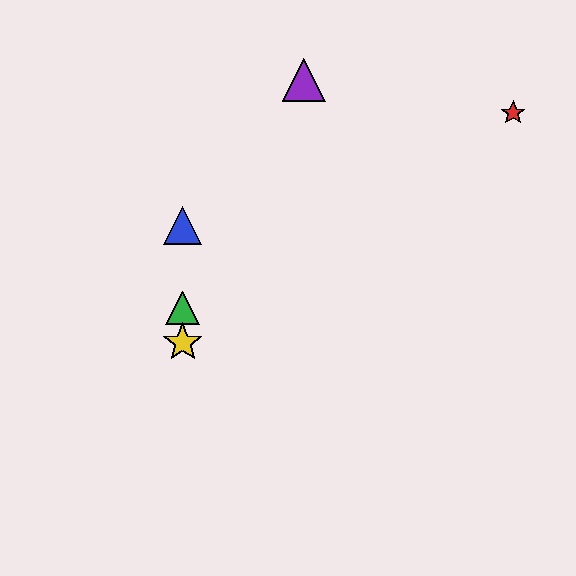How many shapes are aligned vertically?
3 shapes (the blue triangle, the green triangle, the yellow star) are aligned vertically.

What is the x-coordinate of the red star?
The red star is at x≈513.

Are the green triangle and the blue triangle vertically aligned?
Yes, both are at x≈183.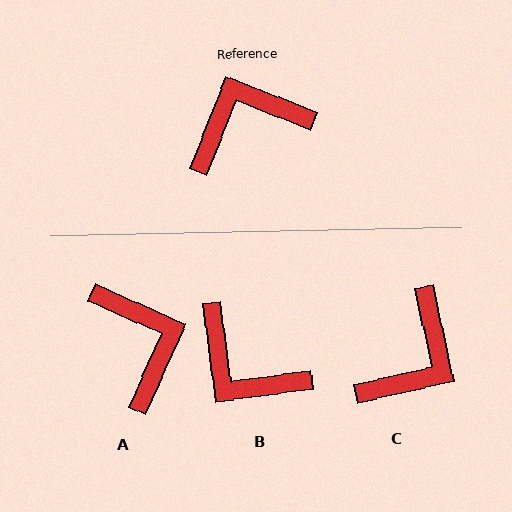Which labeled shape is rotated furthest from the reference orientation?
C, about 146 degrees away.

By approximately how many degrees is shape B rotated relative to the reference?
Approximately 119 degrees counter-clockwise.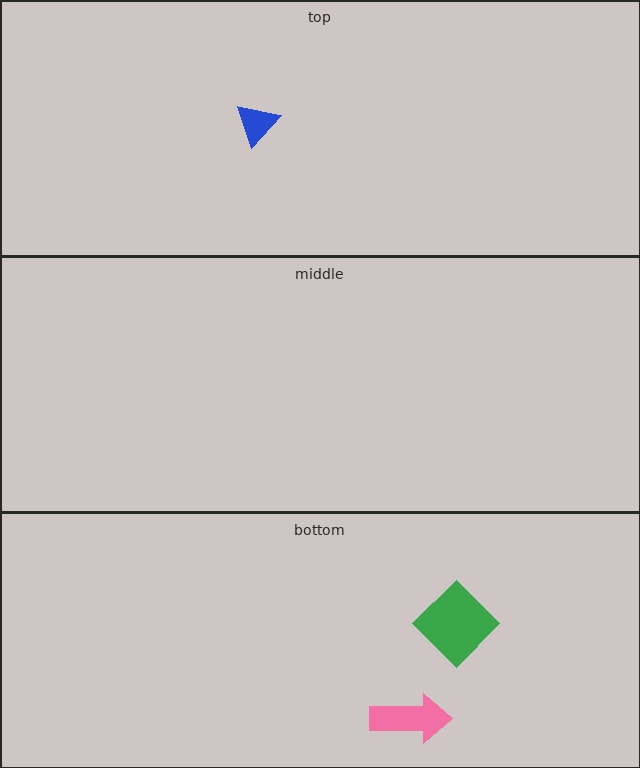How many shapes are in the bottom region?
2.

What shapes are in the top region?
The blue triangle.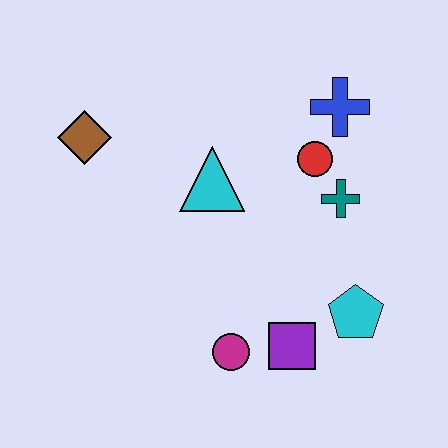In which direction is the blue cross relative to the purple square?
The blue cross is above the purple square.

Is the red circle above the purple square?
Yes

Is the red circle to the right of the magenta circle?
Yes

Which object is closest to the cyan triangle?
The red circle is closest to the cyan triangle.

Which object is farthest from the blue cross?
The magenta circle is farthest from the blue cross.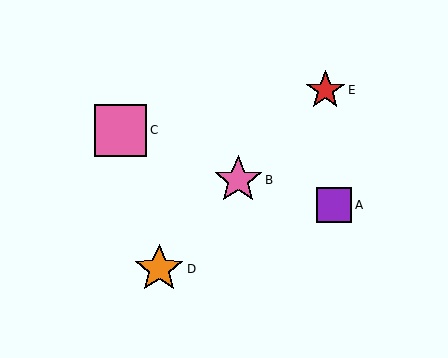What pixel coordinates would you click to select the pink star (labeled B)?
Click at (238, 180) to select the pink star B.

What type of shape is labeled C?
Shape C is a pink square.